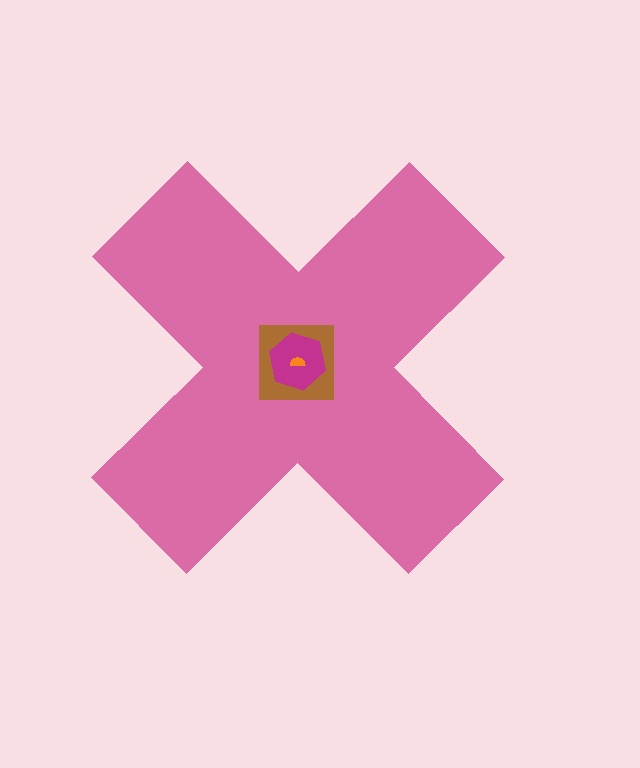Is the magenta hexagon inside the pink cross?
Yes.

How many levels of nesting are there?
4.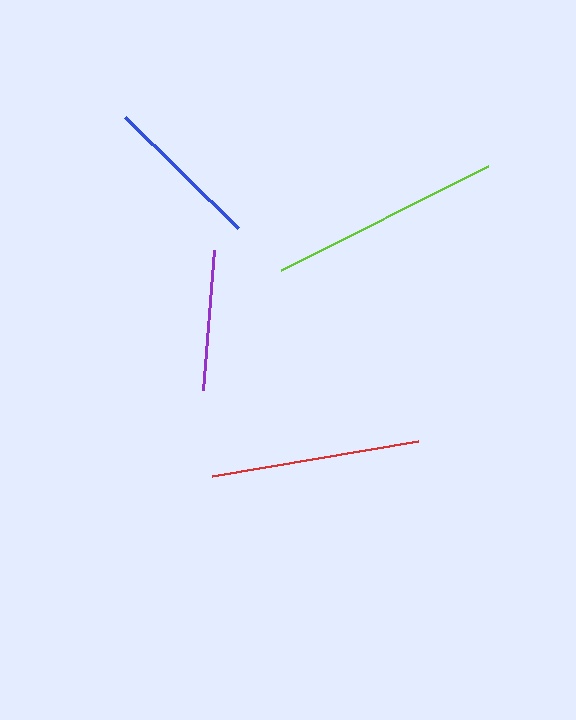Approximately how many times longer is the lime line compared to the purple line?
The lime line is approximately 1.7 times the length of the purple line.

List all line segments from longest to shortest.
From longest to shortest: lime, red, blue, purple.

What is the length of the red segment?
The red segment is approximately 209 pixels long.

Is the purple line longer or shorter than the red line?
The red line is longer than the purple line.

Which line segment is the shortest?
The purple line is the shortest at approximately 140 pixels.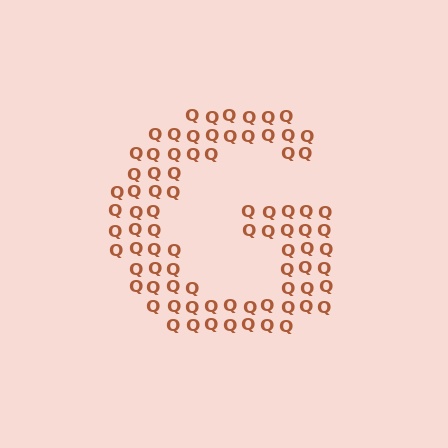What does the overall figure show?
The overall figure shows the letter G.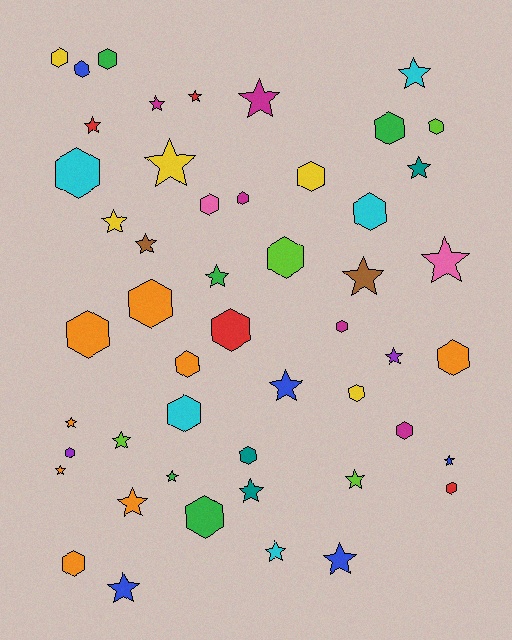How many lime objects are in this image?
There are 4 lime objects.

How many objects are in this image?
There are 50 objects.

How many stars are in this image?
There are 25 stars.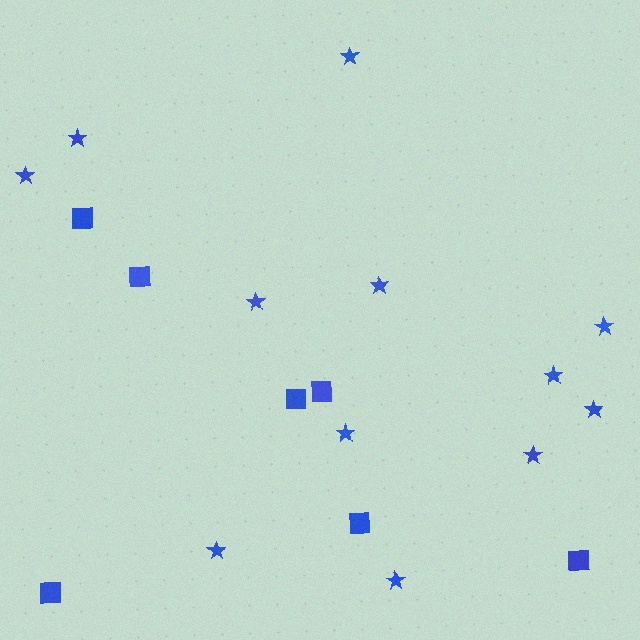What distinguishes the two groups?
There are 2 groups: one group of stars (12) and one group of squares (7).